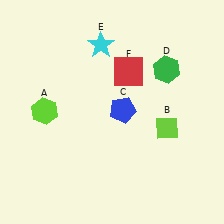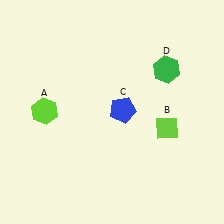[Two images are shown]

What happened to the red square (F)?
The red square (F) was removed in Image 2. It was in the top-right area of Image 1.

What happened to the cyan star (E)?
The cyan star (E) was removed in Image 2. It was in the top-left area of Image 1.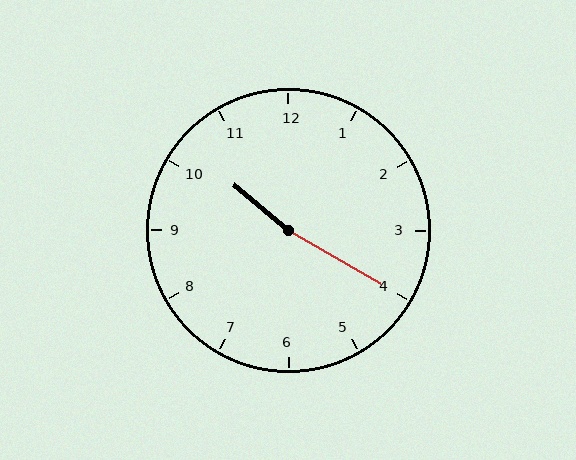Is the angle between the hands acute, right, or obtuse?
It is obtuse.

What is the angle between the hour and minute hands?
Approximately 170 degrees.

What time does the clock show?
10:20.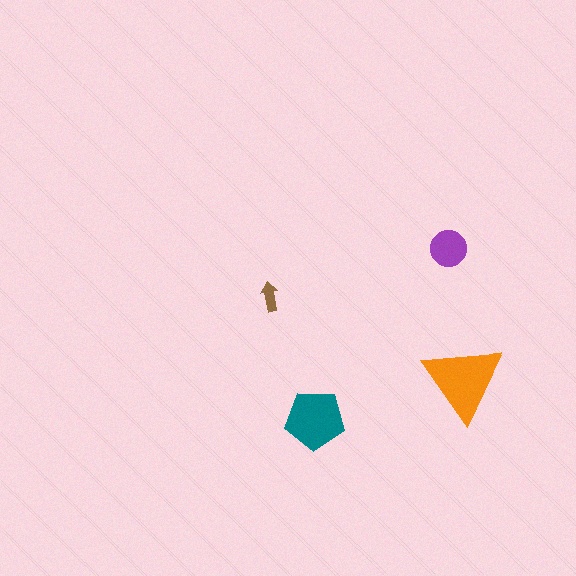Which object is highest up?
The purple circle is topmost.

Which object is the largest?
The orange triangle.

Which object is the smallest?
The brown arrow.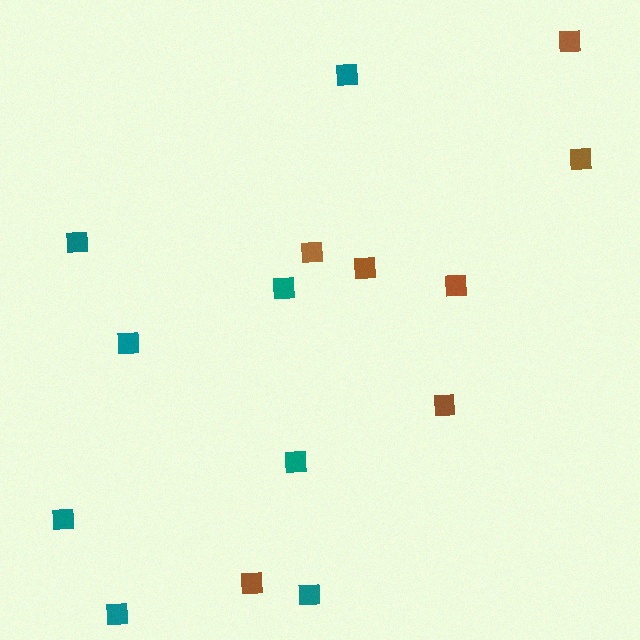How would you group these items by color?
There are 2 groups: one group of brown squares (7) and one group of teal squares (8).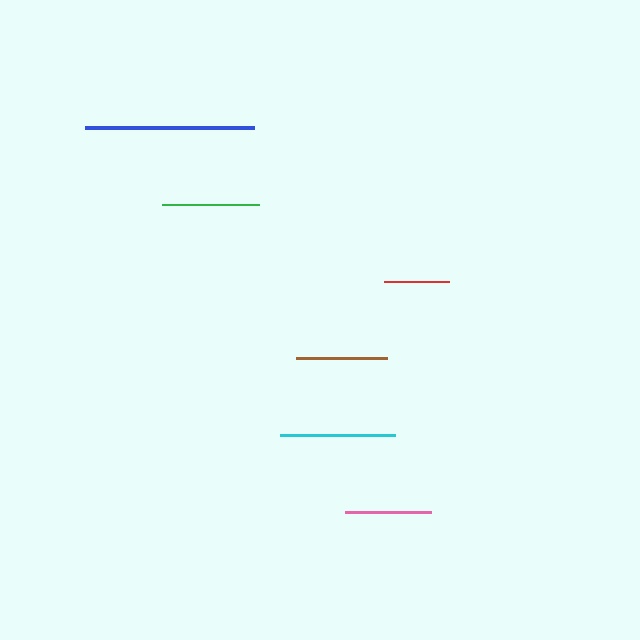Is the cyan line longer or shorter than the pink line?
The cyan line is longer than the pink line.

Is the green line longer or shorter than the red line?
The green line is longer than the red line.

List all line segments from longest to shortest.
From longest to shortest: blue, cyan, green, brown, pink, red.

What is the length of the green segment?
The green segment is approximately 97 pixels long.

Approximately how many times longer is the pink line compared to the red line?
The pink line is approximately 1.3 times the length of the red line.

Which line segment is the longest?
The blue line is the longest at approximately 169 pixels.